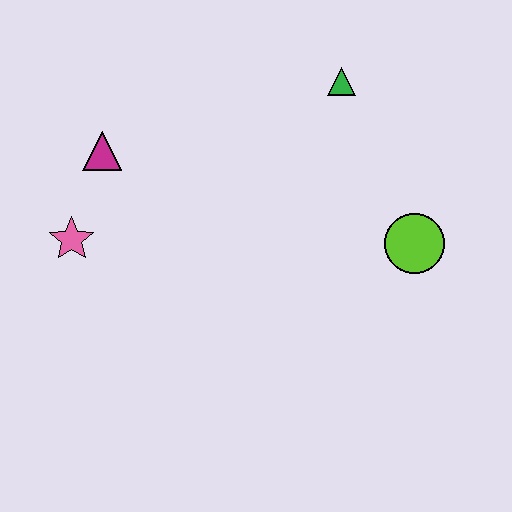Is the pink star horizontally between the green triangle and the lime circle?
No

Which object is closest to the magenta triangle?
The pink star is closest to the magenta triangle.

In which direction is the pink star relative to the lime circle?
The pink star is to the left of the lime circle.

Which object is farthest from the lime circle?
The pink star is farthest from the lime circle.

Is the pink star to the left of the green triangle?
Yes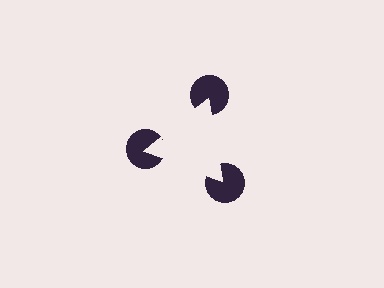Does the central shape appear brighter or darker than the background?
It typically appears slightly brighter than the background, even though no actual brightness change is drawn.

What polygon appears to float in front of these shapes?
An illusory triangle — its edges are inferred from the aligned wedge cuts in the pac-man discs, not physically drawn.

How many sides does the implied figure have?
3 sides.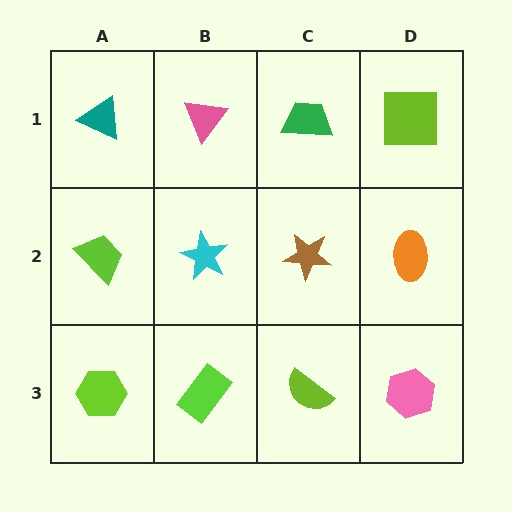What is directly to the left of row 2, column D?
A brown star.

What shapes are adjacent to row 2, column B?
A pink triangle (row 1, column B), a lime rectangle (row 3, column B), a lime trapezoid (row 2, column A), a brown star (row 2, column C).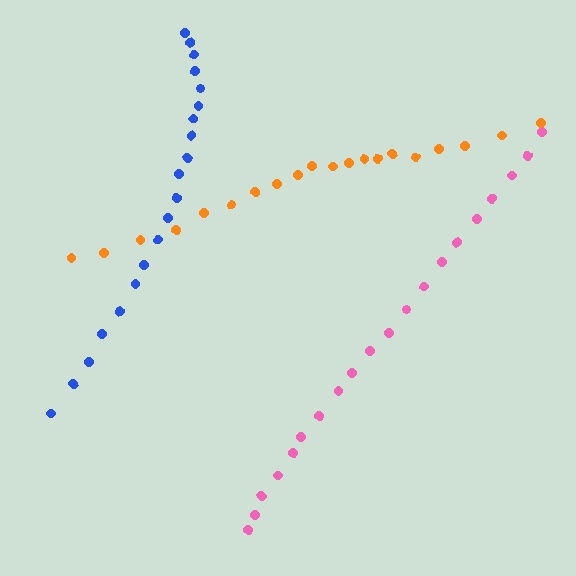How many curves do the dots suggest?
There are 3 distinct paths.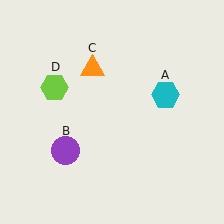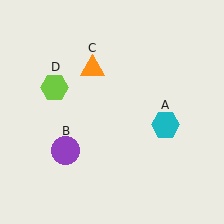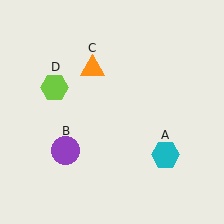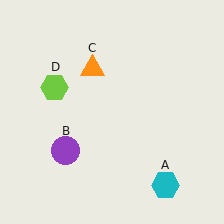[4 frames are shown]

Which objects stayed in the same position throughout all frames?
Purple circle (object B) and orange triangle (object C) and lime hexagon (object D) remained stationary.